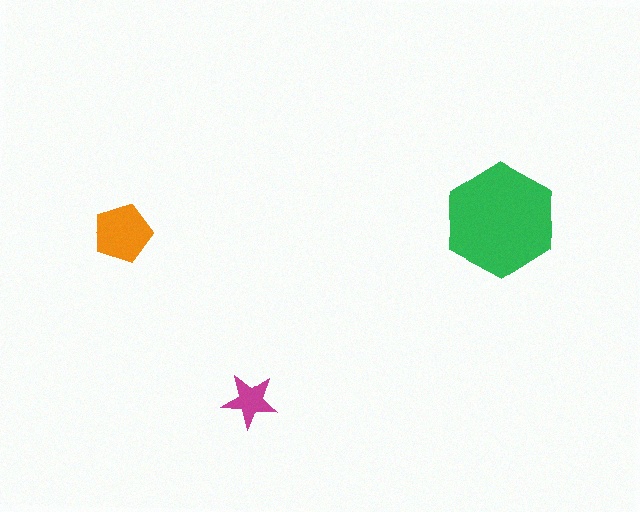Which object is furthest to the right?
The green hexagon is rightmost.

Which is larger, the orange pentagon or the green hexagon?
The green hexagon.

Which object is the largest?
The green hexagon.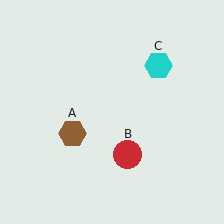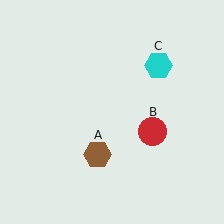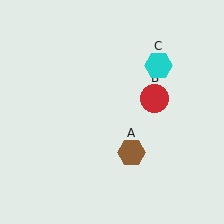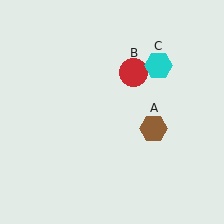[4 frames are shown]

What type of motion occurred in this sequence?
The brown hexagon (object A), red circle (object B) rotated counterclockwise around the center of the scene.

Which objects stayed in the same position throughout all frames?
Cyan hexagon (object C) remained stationary.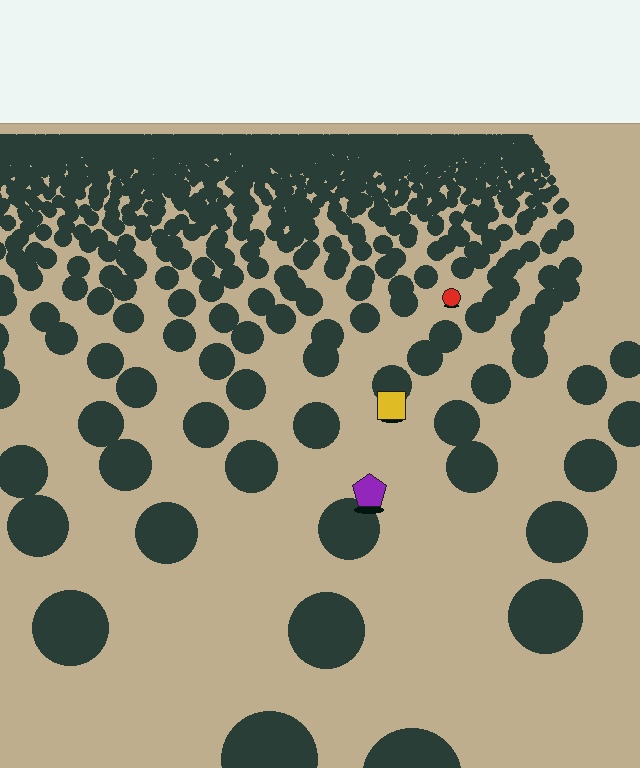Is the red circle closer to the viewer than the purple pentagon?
No. The purple pentagon is closer — you can tell from the texture gradient: the ground texture is coarser near it.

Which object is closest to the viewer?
The purple pentagon is closest. The texture marks near it are larger and more spread out.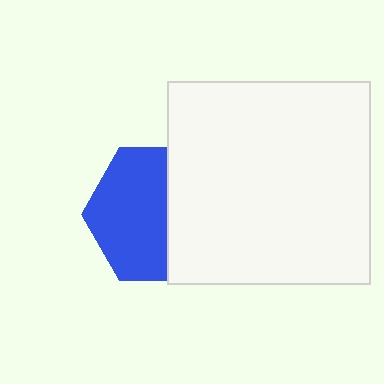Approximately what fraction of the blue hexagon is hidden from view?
Roughly 42% of the blue hexagon is hidden behind the white square.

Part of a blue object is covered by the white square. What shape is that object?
It is a hexagon.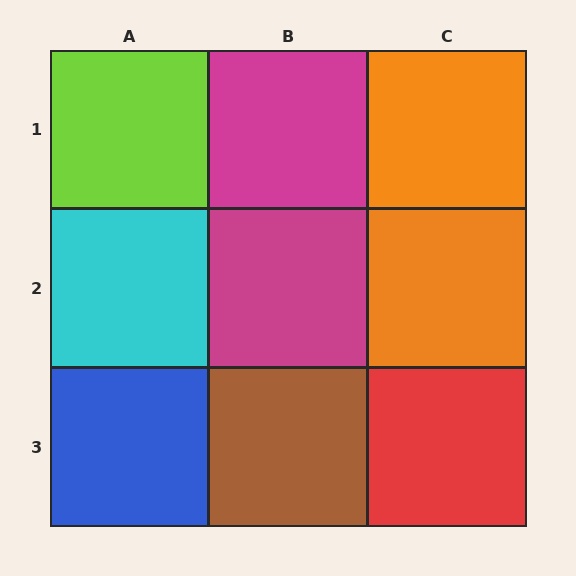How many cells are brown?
1 cell is brown.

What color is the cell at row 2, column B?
Magenta.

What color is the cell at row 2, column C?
Orange.